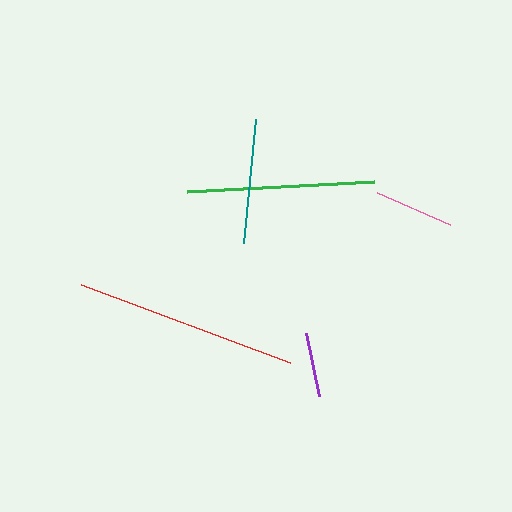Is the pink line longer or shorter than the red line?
The red line is longer than the pink line.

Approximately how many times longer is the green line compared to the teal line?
The green line is approximately 1.5 times the length of the teal line.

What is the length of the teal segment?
The teal segment is approximately 124 pixels long.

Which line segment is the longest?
The red line is the longest at approximately 223 pixels.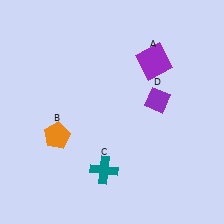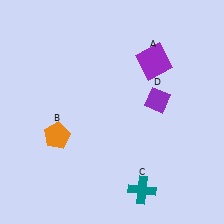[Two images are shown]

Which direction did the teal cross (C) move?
The teal cross (C) moved right.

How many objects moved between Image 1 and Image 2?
1 object moved between the two images.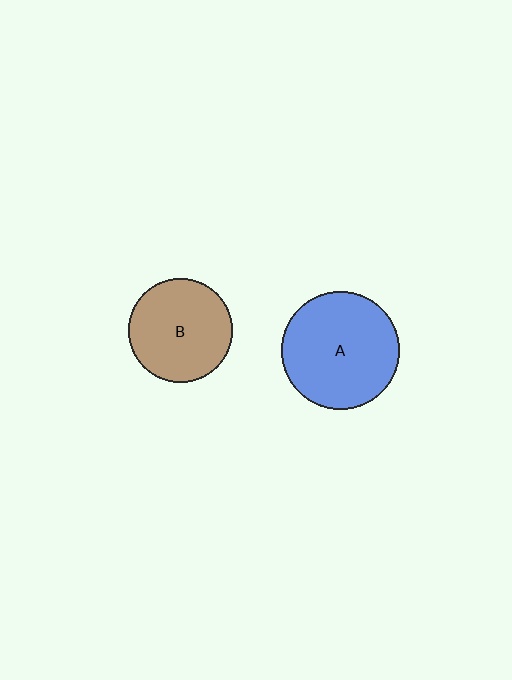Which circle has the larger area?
Circle A (blue).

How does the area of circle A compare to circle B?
Approximately 1.3 times.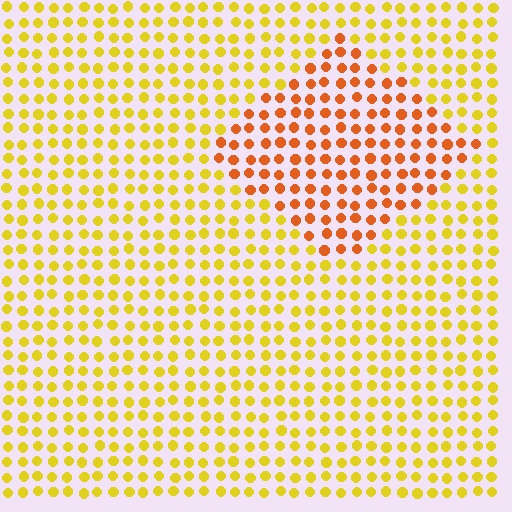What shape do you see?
I see a diamond.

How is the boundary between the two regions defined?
The boundary is defined purely by a slight shift in hue (about 35 degrees). Spacing, size, and orientation are identical on both sides.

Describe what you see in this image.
The image is filled with small yellow elements in a uniform arrangement. A diamond-shaped region is visible where the elements are tinted to a slightly different hue, forming a subtle color boundary.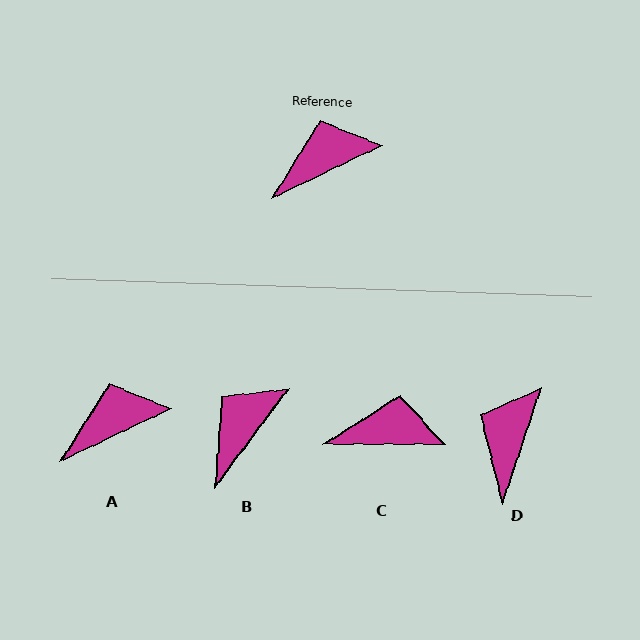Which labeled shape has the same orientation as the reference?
A.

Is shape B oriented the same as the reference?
No, it is off by about 27 degrees.